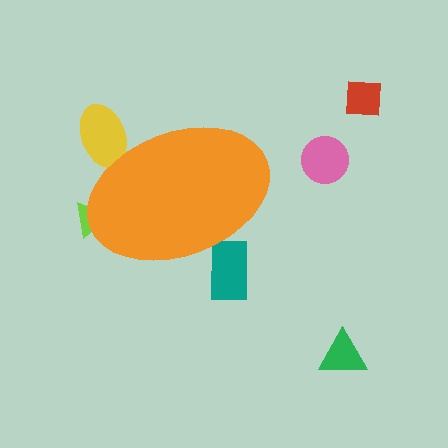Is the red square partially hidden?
No, the red square is fully visible.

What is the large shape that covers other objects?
An orange ellipse.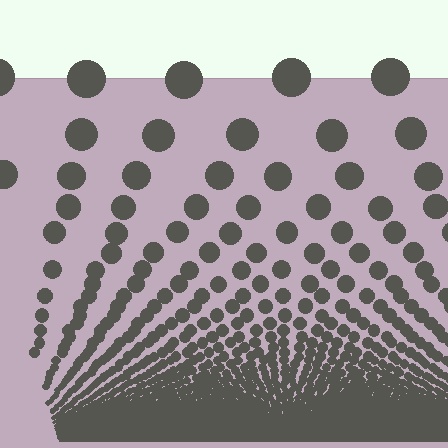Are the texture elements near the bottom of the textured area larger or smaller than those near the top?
Smaller. The gradient is inverted — elements near the bottom are smaller and denser.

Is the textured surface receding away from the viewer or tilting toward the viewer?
The surface appears to tilt toward the viewer. Texture elements get larger and sparser toward the top.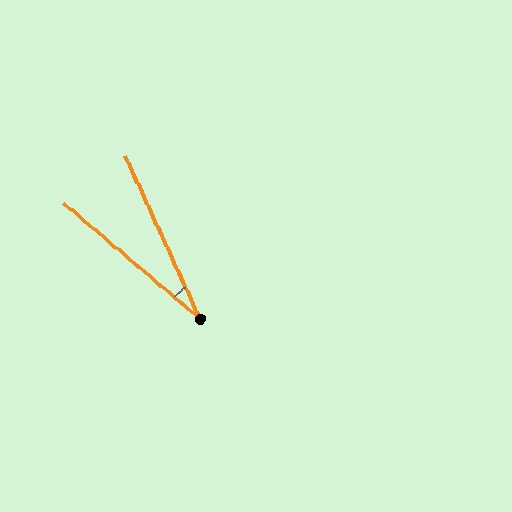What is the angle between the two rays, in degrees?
Approximately 25 degrees.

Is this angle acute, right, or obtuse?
It is acute.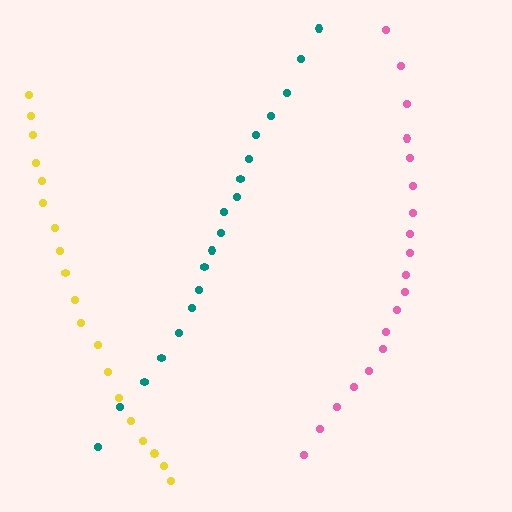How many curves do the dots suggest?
There are 3 distinct paths.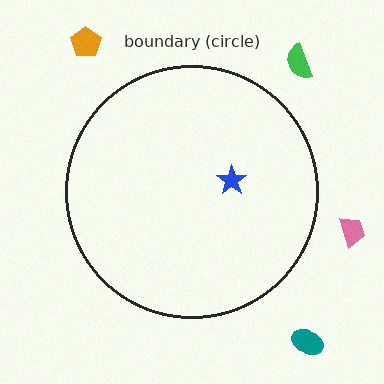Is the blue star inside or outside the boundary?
Inside.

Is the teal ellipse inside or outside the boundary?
Outside.